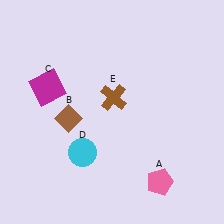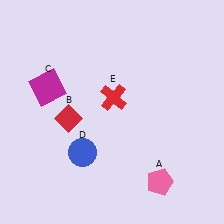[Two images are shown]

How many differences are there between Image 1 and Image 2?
There are 3 differences between the two images.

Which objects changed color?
B changed from brown to red. D changed from cyan to blue. E changed from brown to red.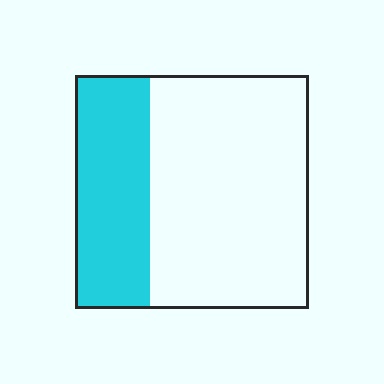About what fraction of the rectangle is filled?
About one third (1/3).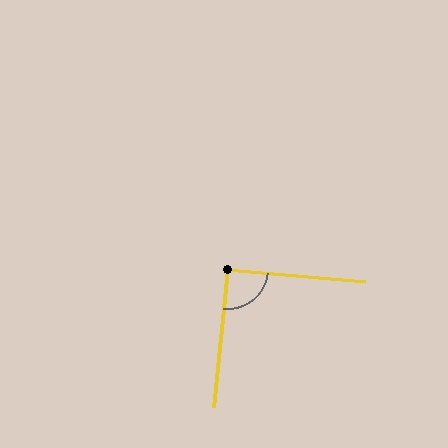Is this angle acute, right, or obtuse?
It is approximately a right angle.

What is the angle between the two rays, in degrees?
Approximately 90 degrees.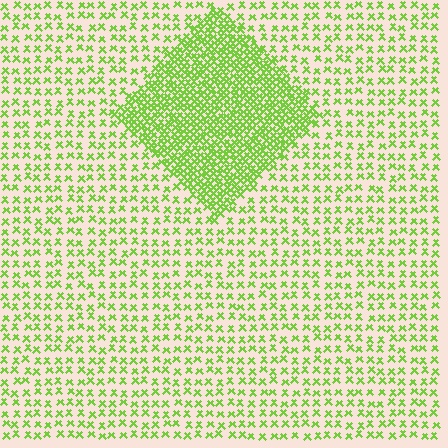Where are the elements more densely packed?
The elements are more densely packed inside the diamond boundary.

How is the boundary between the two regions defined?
The boundary is defined by a change in element density (approximately 2.7x ratio). All elements are the same color, size, and shape.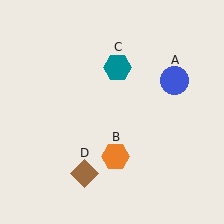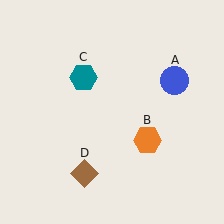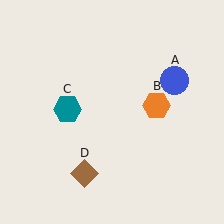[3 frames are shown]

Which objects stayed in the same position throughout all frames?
Blue circle (object A) and brown diamond (object D) remained stationary.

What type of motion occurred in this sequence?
The orange hexagon (object B), teal hexagon (object C) rotated counterclockwise around the center of the scene.